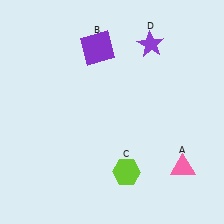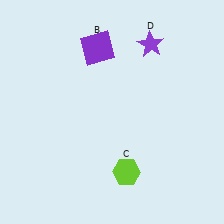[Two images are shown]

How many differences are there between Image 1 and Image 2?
There is 1 difference between the two images.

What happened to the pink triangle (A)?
The pink triangle (A) was removed in Image 2. It was in the bottom-right area of Image 1.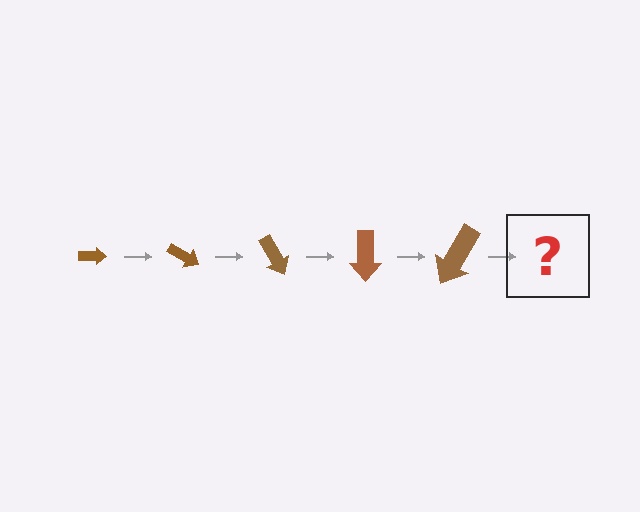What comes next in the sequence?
The next element should be an arrow, larger than the previous one and rotated 150 degrees from the start.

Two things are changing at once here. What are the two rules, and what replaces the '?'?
The two rules are that the arrow grows larger each step and it rotates 30 degrees each step. The '?' should be an arrow, larger than the previous one and rotated 150 degrees from the start.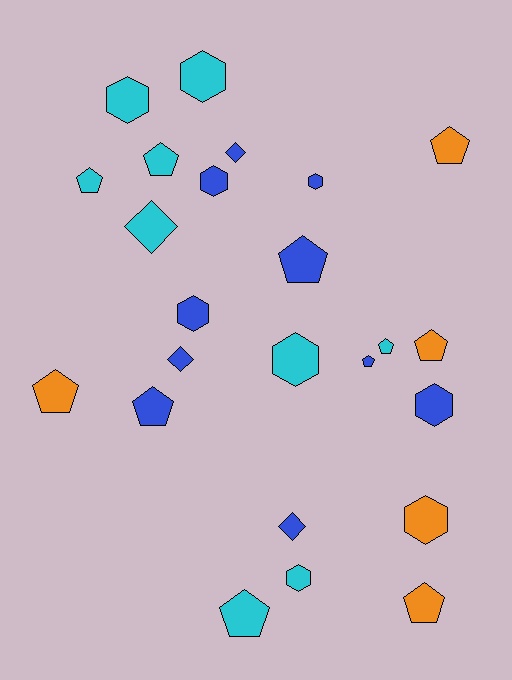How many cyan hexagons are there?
There are 4 cyan hexagons.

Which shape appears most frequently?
Pentagon, with 11 objects.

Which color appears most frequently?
Blue, with 10 objects.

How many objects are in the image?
There are 24 objects.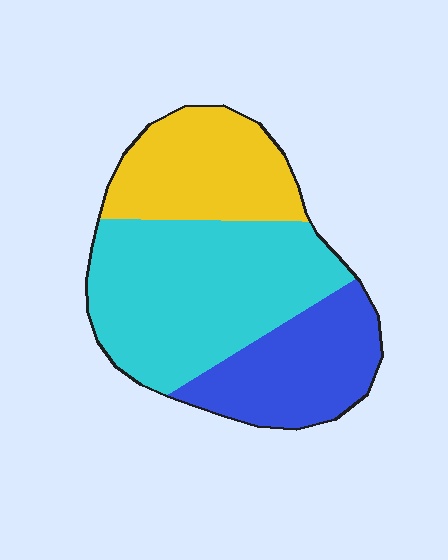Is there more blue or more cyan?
Cyan.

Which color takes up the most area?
Cyan, at roughly 50%.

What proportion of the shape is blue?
Blue takes up about one quarter (1/4) of the shape.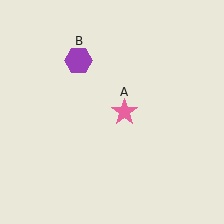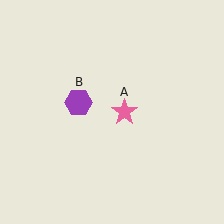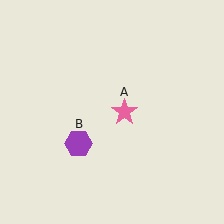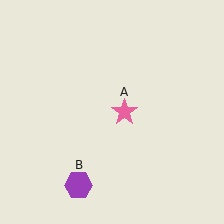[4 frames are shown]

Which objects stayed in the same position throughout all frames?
Pink star (object A) remained stationary.